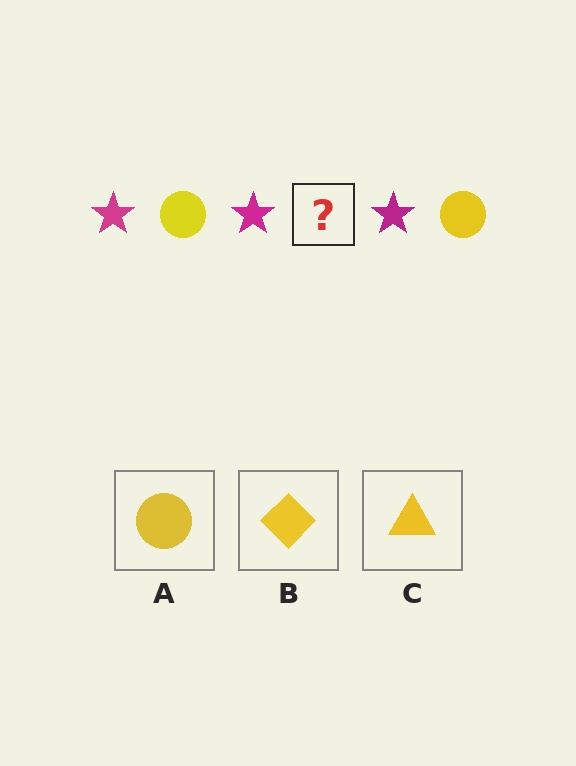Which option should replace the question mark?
Option A.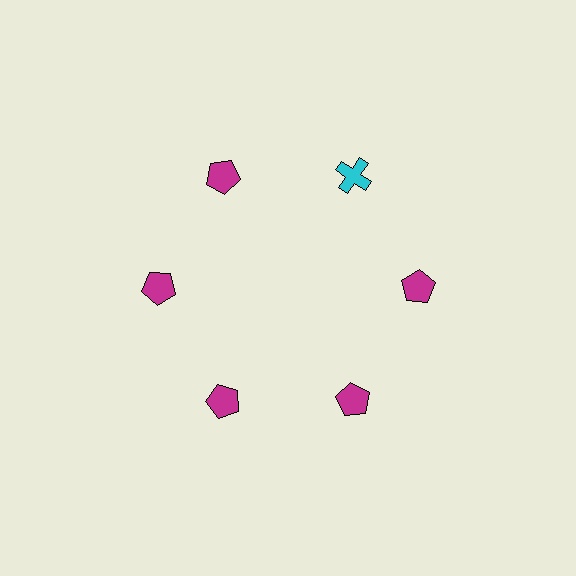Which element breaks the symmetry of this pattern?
The cyan cross at roughly the 1 o'clock position breaks the symmetry. All other shapes are magenta pentagons.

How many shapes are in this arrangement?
There are 6 shapes arranged in a ring pattern.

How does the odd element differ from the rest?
It differs in both color (cyan instead of magenta) and shape (cross instead of pentagon).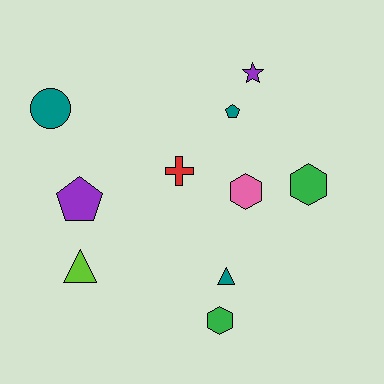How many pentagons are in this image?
There are 2 pentagons.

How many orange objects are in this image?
There are no orange objects.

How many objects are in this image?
There are 10 objects.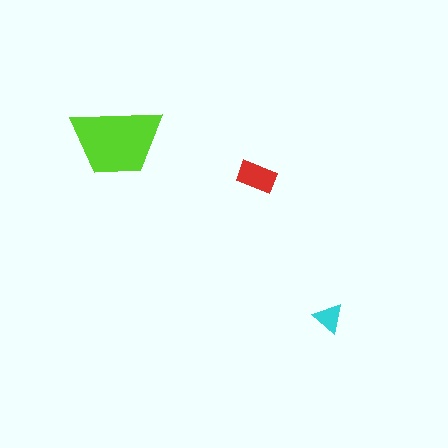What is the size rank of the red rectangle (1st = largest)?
2nd.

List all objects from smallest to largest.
The cyan triangle, the red rectangle, the lime trapezoid.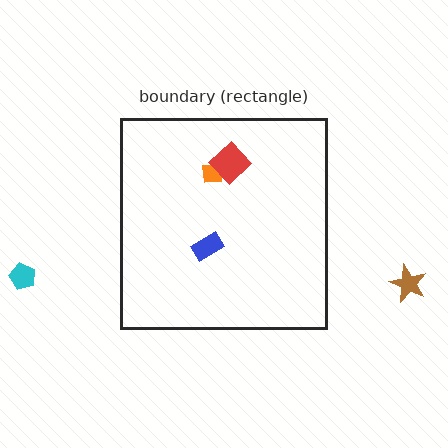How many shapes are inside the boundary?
3 inside, 2 outside.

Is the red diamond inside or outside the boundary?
Inside.